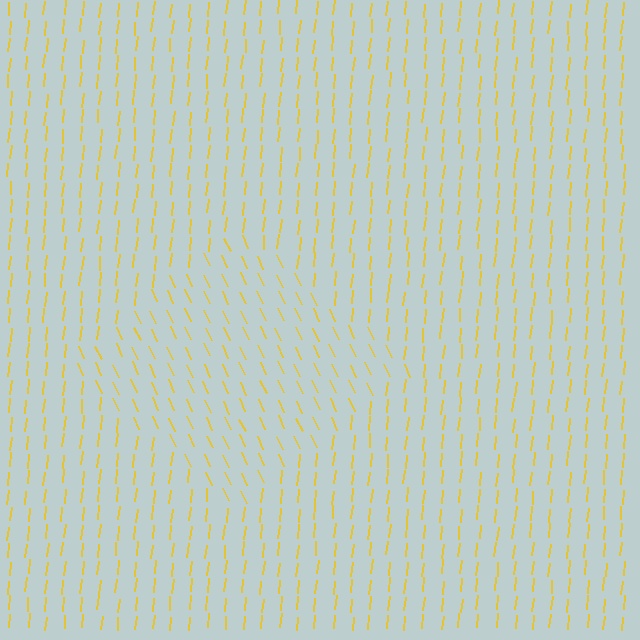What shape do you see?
I see a diamond.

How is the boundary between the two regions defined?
The boundary is defined purely by a change in line orientation (approximately 30 degrees difference). All lines are the same color and thickness.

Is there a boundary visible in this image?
Yes, there is a texture boundary formed by a change in line orientation.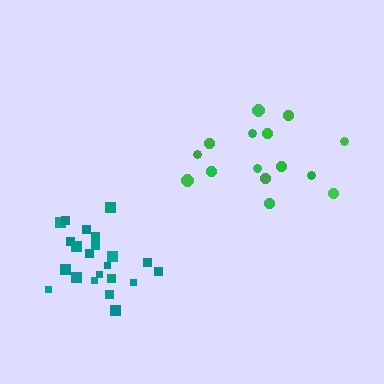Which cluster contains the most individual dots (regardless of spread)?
Teal (22).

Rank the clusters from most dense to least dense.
teal, green.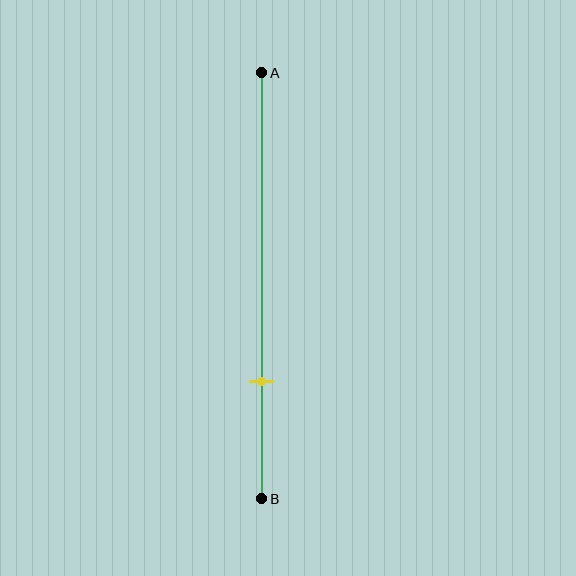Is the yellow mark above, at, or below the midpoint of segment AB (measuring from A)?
The yellow mark is below the midpoint of segment AB.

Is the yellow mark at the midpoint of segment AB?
No, the mark is at about 70% from A, not at the 50% midpoint.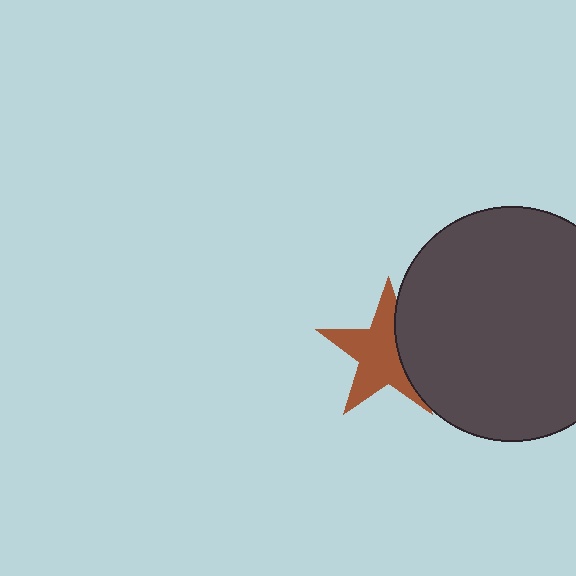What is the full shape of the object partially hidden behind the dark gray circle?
The partially hidden object is a brown star.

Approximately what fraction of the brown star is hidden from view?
Roughly 31% of the brown star is hidden behind the dark gray circle.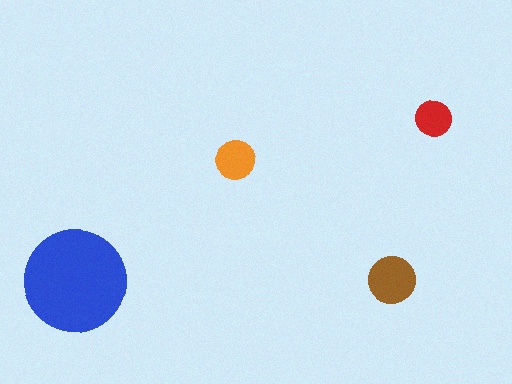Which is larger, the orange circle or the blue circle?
The blue one.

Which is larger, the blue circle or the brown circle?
The blue one.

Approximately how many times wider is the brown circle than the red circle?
About 1.5 times wider.